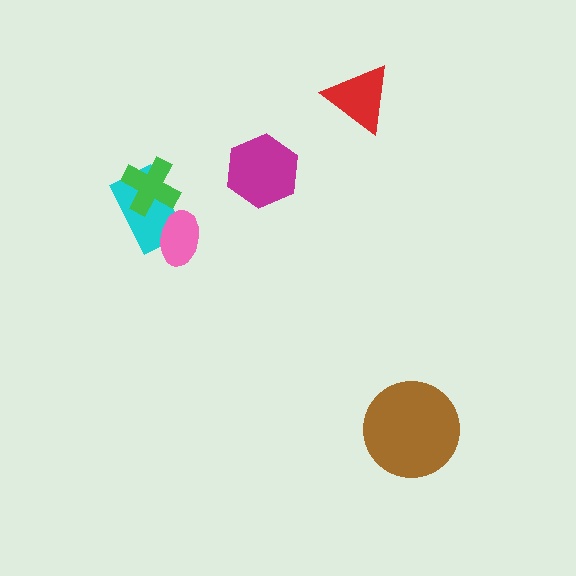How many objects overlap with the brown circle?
0 objects overlap with the brown circle.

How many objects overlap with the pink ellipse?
1 object overlaps with the pink ellipse.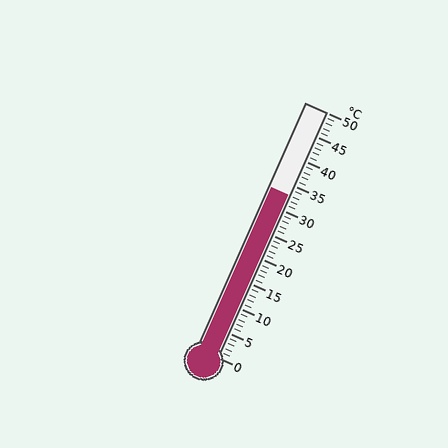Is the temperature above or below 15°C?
The temperature is above 15°C.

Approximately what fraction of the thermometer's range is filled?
The thermometer is filled to approximately 65% of its range.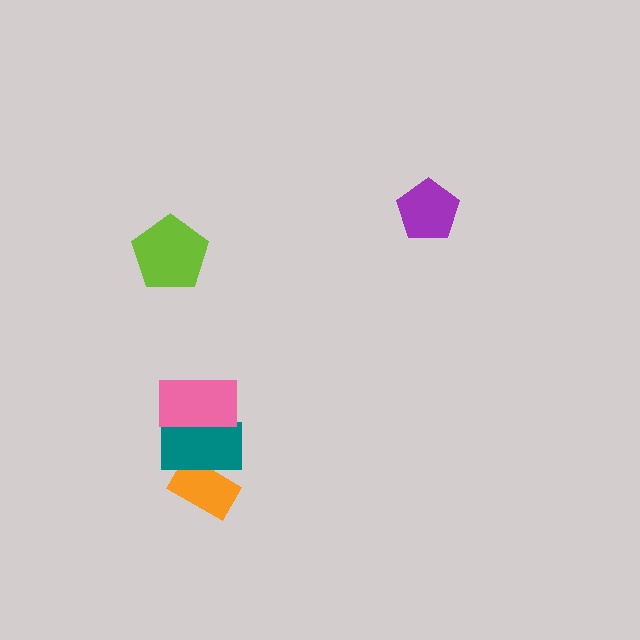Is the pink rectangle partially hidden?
No, no other shape covers it.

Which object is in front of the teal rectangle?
The pink rectangle is in front of the teal rectangle.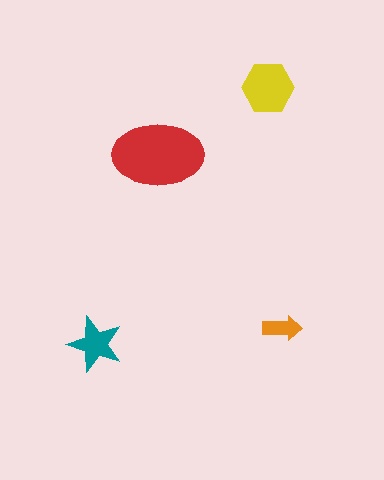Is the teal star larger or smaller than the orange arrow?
Larger.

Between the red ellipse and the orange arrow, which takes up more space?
The red ellipse.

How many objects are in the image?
There are 4 objects in the image.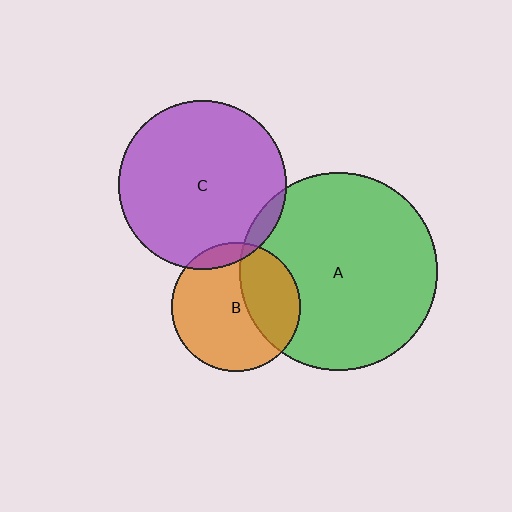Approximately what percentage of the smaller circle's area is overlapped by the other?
Approximately 35%.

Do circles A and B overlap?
Yes.